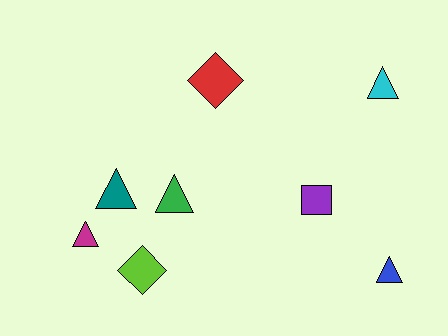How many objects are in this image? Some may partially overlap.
There are 8 objects.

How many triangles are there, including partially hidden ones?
There are 5 triangles.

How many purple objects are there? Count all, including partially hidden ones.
There is 1 purple object.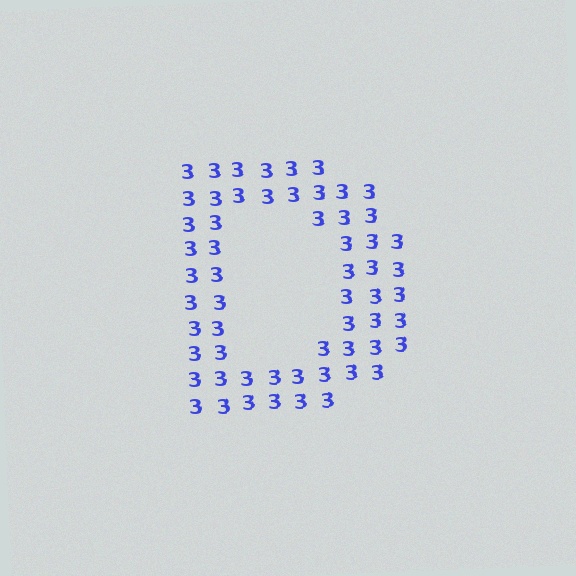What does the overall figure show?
The overall figure shows the letter D.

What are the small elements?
The small elements are digit 3's.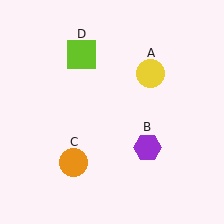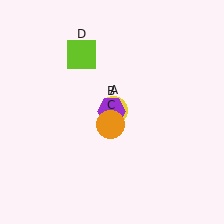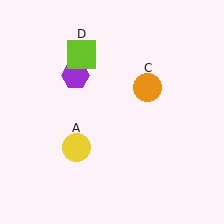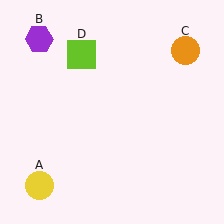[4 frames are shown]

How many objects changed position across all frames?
3 objects changed position: yellow circle (object A), purple hexagon (object B), orange circle (object C).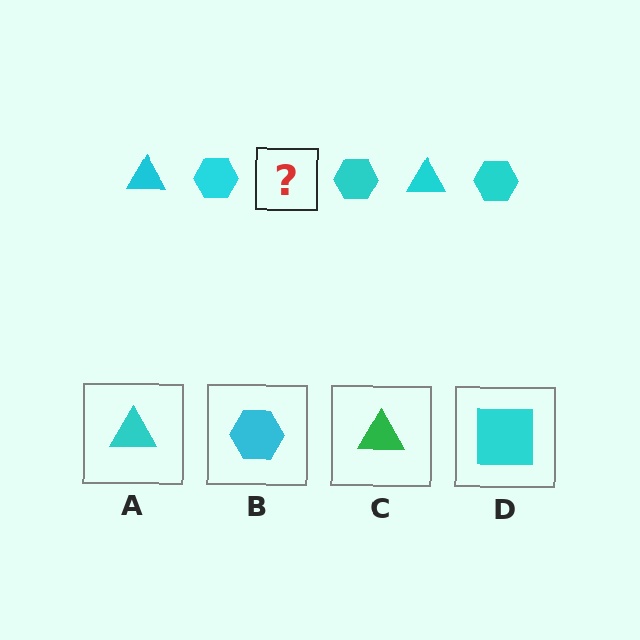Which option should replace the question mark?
Option A.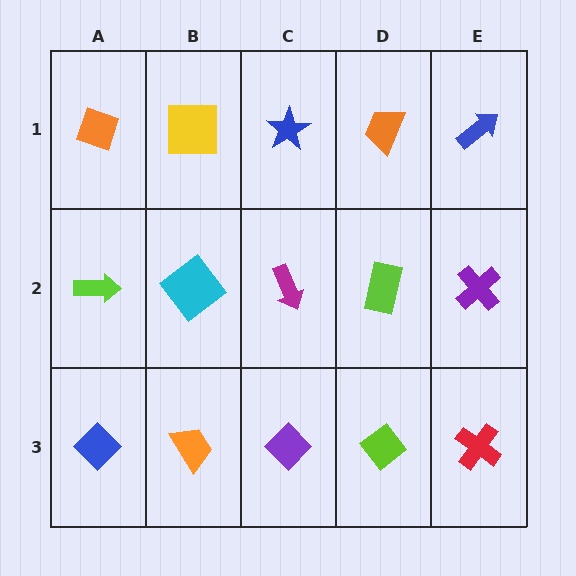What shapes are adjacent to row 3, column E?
A purple cross (row 2, column E), a lime diamond (row 3, column D).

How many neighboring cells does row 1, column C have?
3.